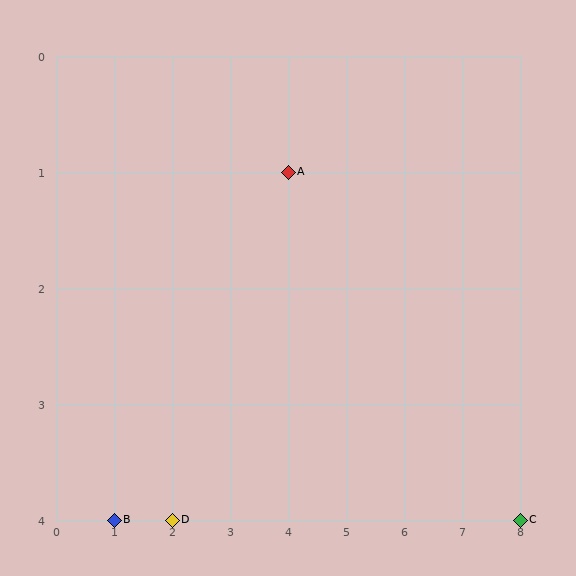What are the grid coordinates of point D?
Point D is at grid coordinates (2, 4).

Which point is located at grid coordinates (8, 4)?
Point C is at (8, 4).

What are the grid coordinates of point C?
Point C is at grid coordinates (8, 4).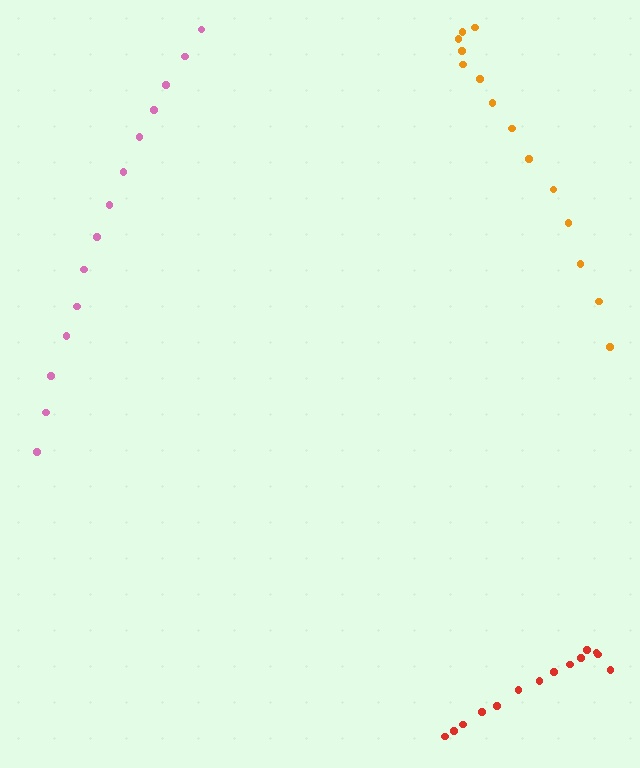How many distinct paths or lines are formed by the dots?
There are 3 distinct paths.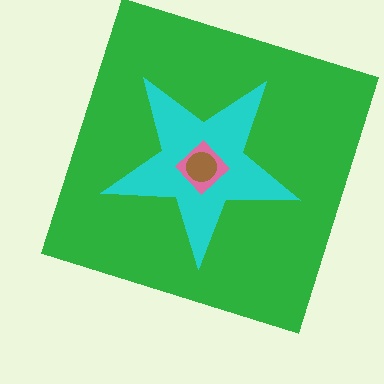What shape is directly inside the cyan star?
The pink diamond.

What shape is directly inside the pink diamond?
The brown circle.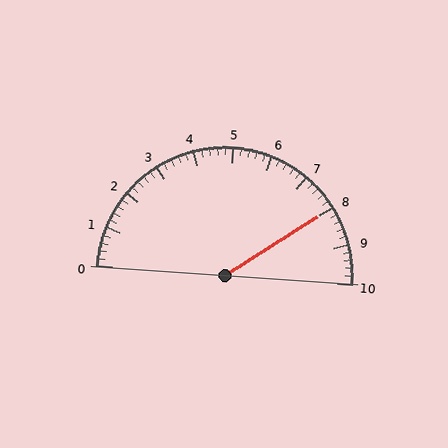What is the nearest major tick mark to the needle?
The nearest major tick mark is 8.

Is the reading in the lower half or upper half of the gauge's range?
The reading is in the upper half of the range (0 to 10).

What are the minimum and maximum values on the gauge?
The gauge ranges from 0 to 10.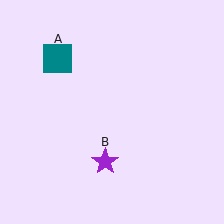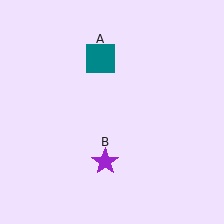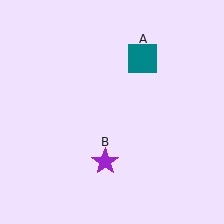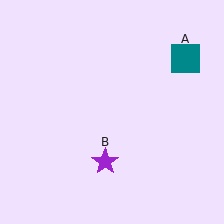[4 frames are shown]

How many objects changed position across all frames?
1 object changed position: teal square (object A).